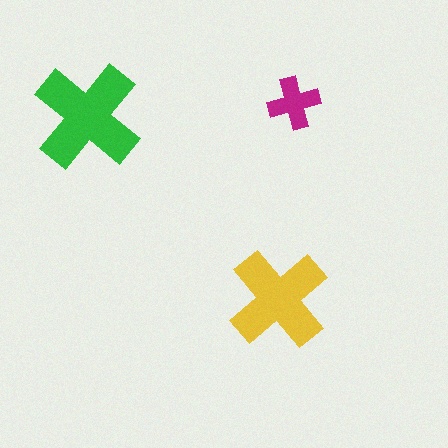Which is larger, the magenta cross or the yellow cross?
The yellow one.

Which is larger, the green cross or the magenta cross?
The green one.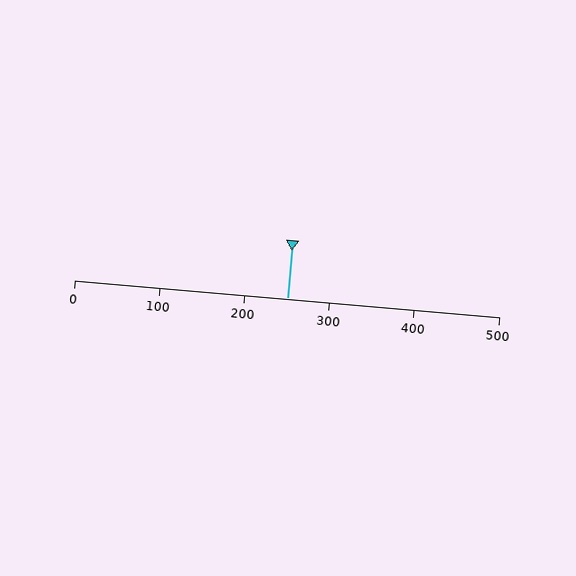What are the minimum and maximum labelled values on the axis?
The axis runs from 0 to 500.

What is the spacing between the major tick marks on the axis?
The major ticks are spaced 100 apart.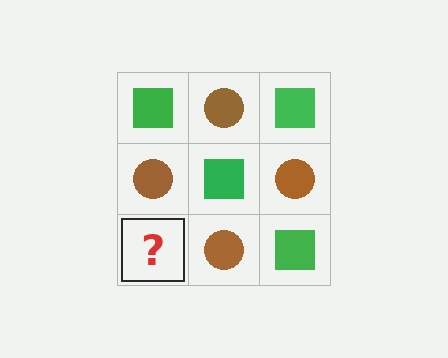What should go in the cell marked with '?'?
The missing cell should contain a green square.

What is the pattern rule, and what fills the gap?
The rule is that it alternates green square and brown circle in a checkerboard pattern. The gap should be filled with a green square.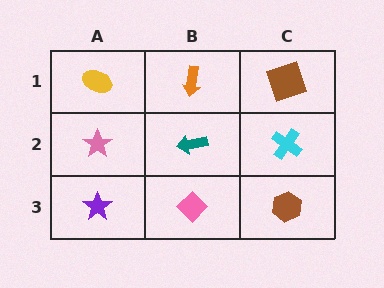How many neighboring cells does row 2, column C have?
3.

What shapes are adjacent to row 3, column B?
A teal arrow (row 2, column B), a purple star (row 3, column A), a brown hexagon (row 3, column C).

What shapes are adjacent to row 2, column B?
An orange arrow (row 1, column B), a pink diamond (row 3, column B), a pink star (row 2, column A), a cyan cross (row 2, column C).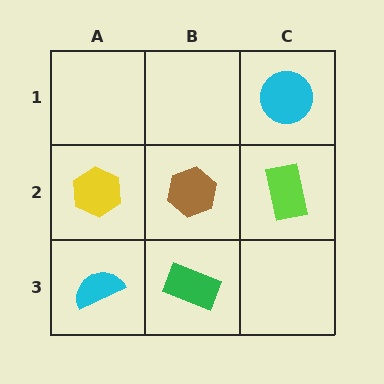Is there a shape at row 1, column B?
No, that cell is empty.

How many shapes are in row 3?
2 shapes.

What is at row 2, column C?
A lime rectangle.